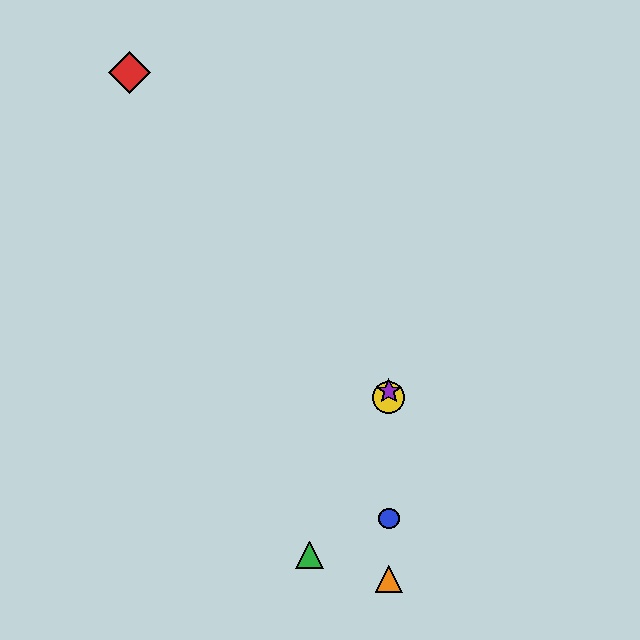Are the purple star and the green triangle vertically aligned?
No, the purple star is at x≈389 and the green triangle is at x≈310.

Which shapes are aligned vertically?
The blue circle, the yellow circle, the purple star, the orange triangle are aligned vertically.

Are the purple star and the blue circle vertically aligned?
Yes, both are at x≈389.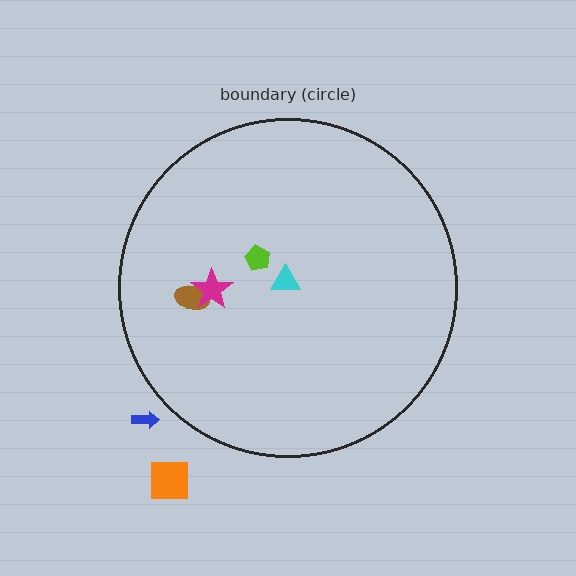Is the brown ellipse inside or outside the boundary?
Inside.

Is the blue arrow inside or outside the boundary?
Outside.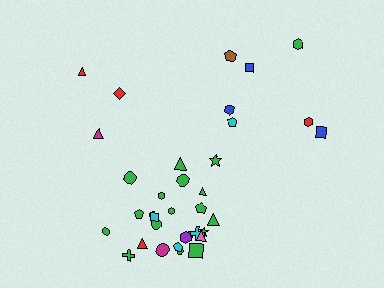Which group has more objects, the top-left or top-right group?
The top-right group.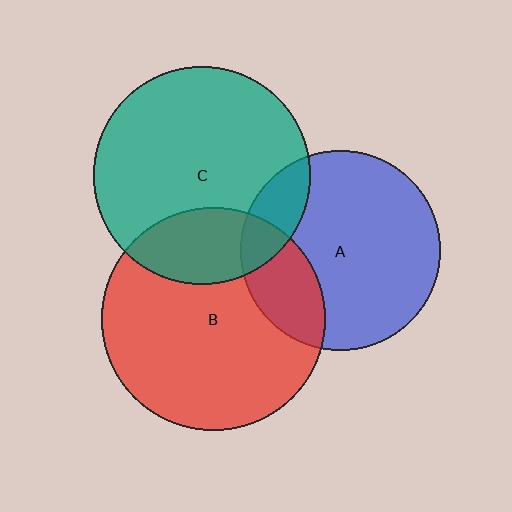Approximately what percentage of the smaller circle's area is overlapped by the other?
Approximately 15%.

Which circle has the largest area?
Circle B (red).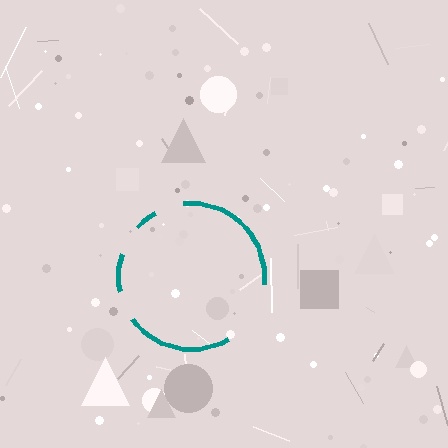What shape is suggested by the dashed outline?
The dashed outline suggests a circle.